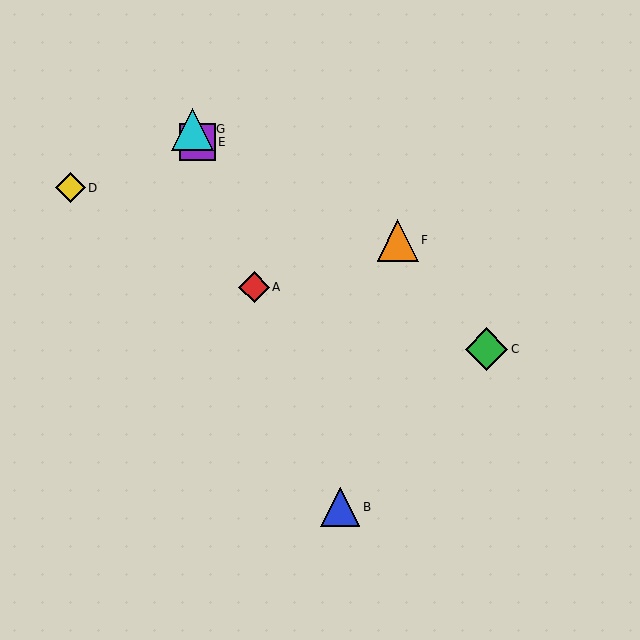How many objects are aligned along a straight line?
4 objects (A, B, E, G) are aligned along a straight line.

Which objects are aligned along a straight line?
Objects A, B, E, G are aligned along a straight line.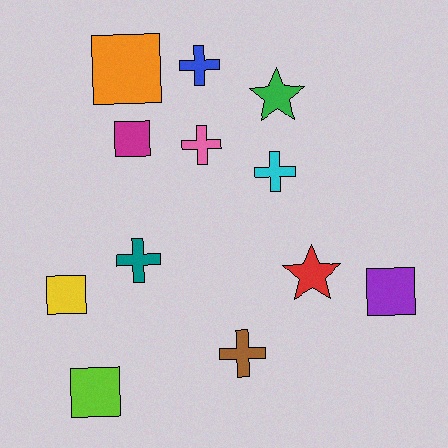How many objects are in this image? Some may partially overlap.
There are 12 objects.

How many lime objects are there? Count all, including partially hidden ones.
There is 1 lime object.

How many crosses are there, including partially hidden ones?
There are 5 crosses.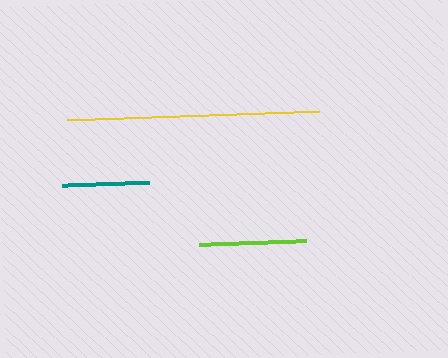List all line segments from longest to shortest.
From longest to shortest: yellow, lime, teal.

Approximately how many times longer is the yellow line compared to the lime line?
The yellow line is approximately 2.4 times the length of the lime line.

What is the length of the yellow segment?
The yellow segment is approximately 253 pixels long.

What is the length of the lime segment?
The lime segment is approximately 107 pixels long.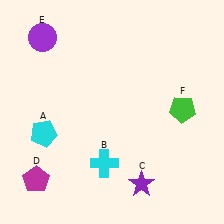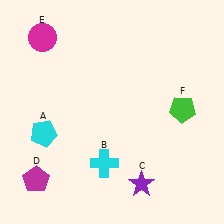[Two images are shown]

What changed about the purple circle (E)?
In Image 1, E is purple. In Image 2, it changed to magenta.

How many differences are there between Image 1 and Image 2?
There is 1 difference between the two images.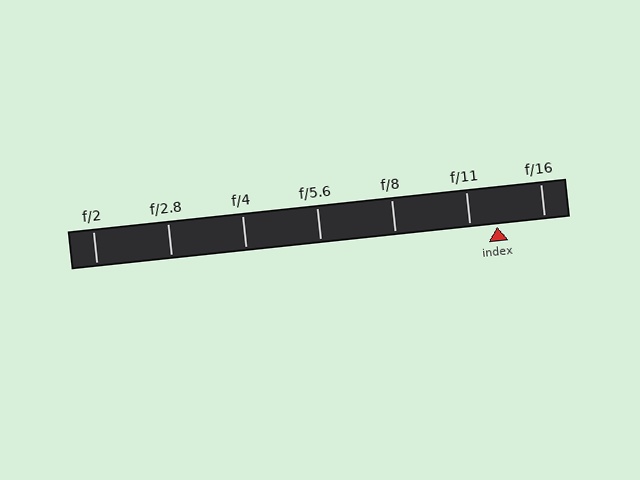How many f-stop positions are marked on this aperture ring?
There are 7 f-stop positions marked.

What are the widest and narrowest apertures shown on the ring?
The widest aperture shown is f/2 and the narrowest is f/16.